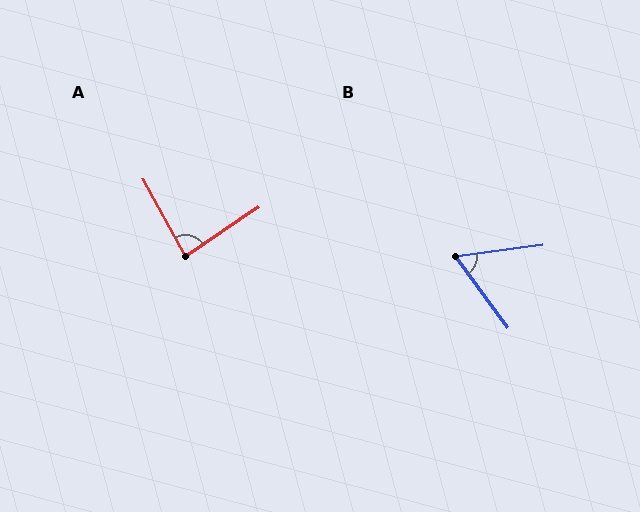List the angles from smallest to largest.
B (61°), A (85°).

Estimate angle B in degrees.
Approximately 61 degrees.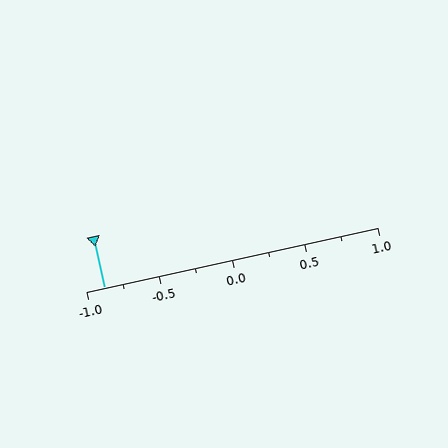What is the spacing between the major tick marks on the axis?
The major ticks are spaced 0.5 apart.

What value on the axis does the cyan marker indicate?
The marker indicates approximately -0.88.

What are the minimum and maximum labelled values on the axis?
The axis runs from -1.0 to 1.0.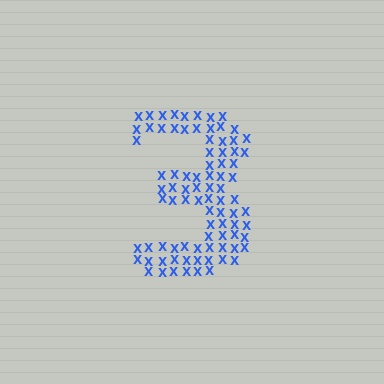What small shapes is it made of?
It is made of small letter X's.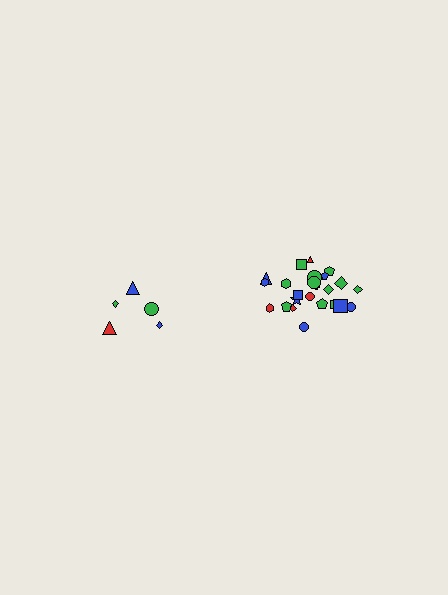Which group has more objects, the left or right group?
The right group.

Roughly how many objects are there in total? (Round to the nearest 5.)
Roughly 30 objects in total.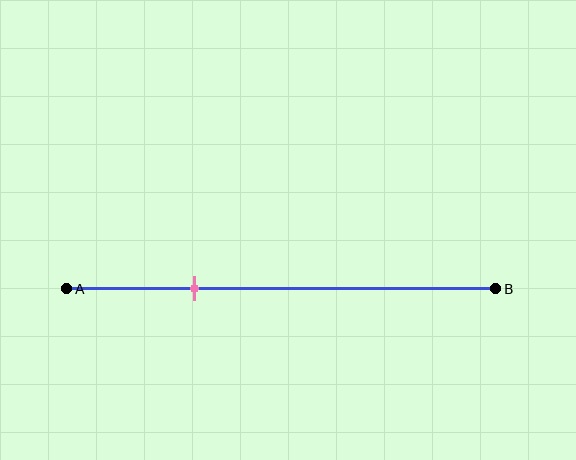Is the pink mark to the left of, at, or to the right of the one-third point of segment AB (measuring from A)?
The pink mark is to the left of the one-third point of segment AB.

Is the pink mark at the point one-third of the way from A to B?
No, the mark is at about 30% from A, not at the 33% one-third point.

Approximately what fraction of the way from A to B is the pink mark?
The pink mark is approximately 30% of the way from A to B.